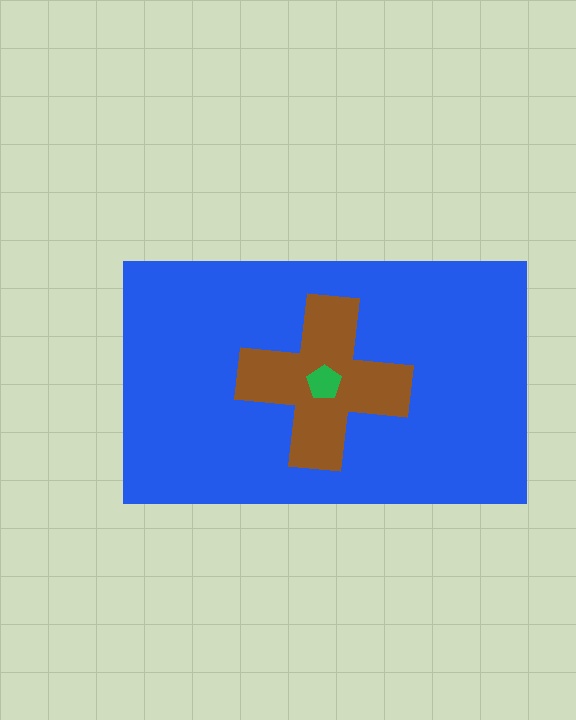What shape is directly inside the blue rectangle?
The brown cross.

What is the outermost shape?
The blue rectangle.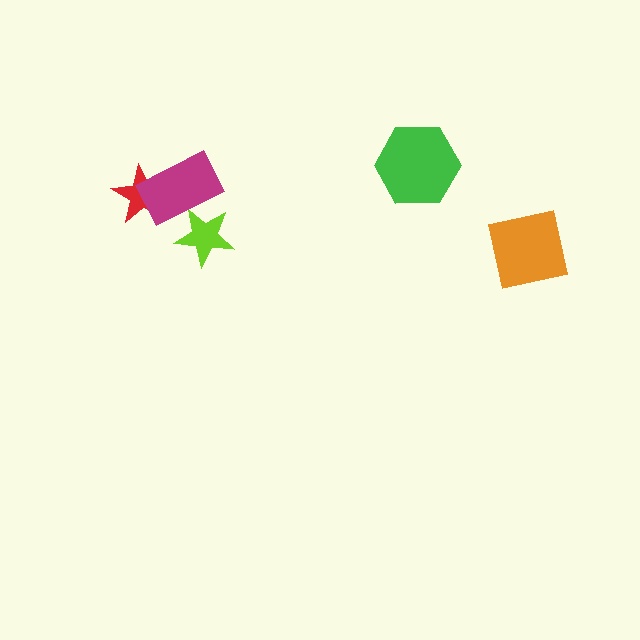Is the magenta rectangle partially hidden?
No, no other shape covers it.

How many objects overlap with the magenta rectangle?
2 objects overlap with the magenta rectangle.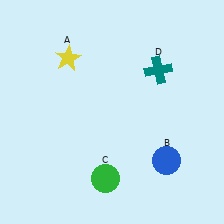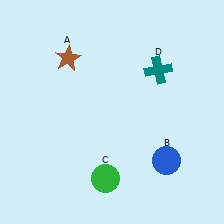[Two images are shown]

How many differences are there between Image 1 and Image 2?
There is 1 difference between the two images.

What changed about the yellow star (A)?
In Image 1, A is yellow. In Image 2, it changed to brown.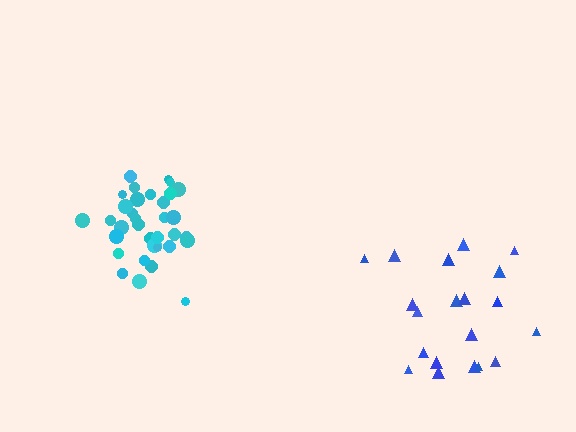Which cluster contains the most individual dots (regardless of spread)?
Cyan (35).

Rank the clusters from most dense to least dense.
cyan, blue.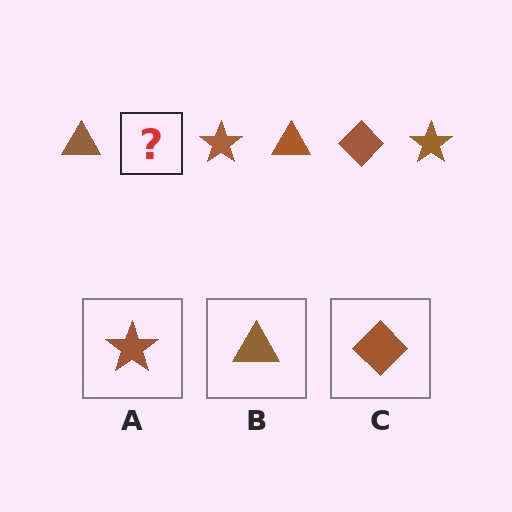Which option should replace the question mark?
Option C.